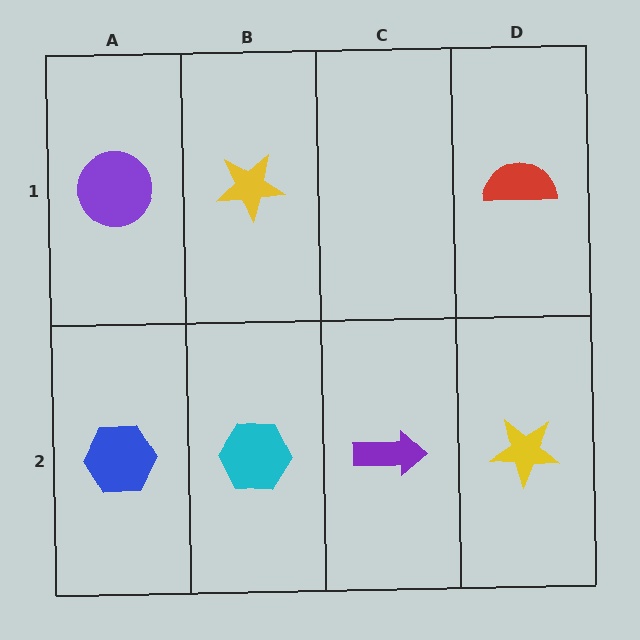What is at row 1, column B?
A yellow star.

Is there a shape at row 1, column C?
No, that cell is empty.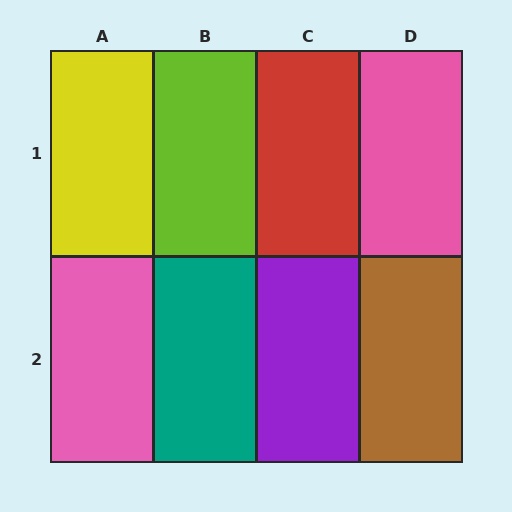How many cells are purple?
1 cell is purple.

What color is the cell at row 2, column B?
Teal.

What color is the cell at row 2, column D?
Brown.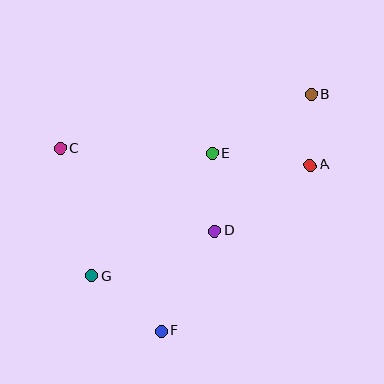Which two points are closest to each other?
Points A and B are closest to each other.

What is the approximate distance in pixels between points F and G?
The distance between F and G is approximately 89 pixels.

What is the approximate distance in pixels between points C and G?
The distance between C and G is approximately 131 pixels.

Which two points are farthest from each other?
Points B and G are farthest from each other.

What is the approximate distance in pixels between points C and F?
The distance between C and F is approximately 209 pixels.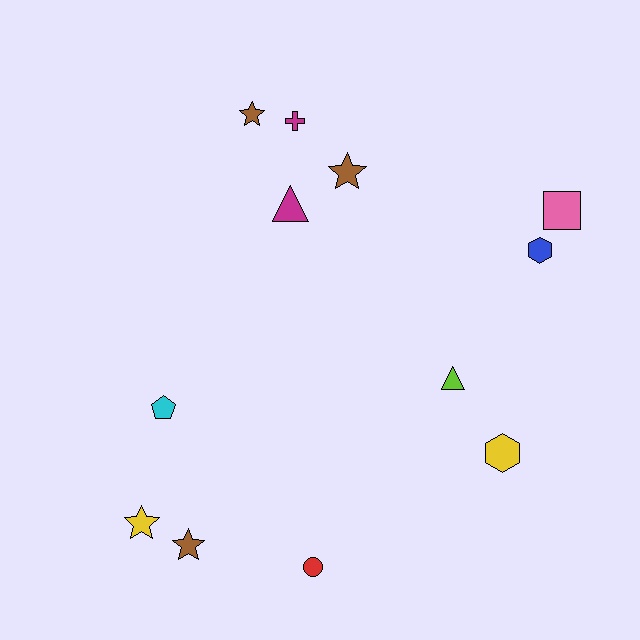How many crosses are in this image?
There is 1 cross.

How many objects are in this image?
There are 12 objects.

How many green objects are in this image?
There are no green objects.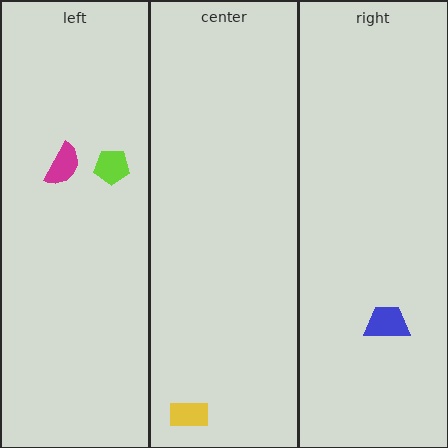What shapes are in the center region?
The yellow rectangle.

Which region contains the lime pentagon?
The left region.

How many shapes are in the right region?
1.